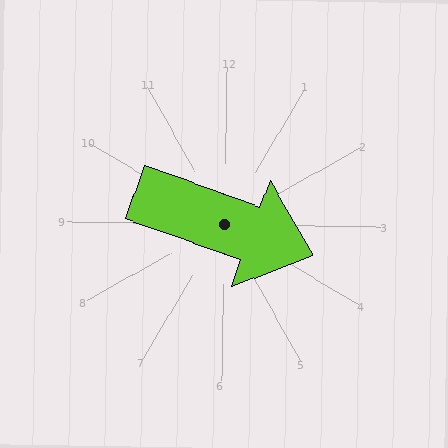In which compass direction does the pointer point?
East.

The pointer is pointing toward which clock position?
Roughly 4 o'clock.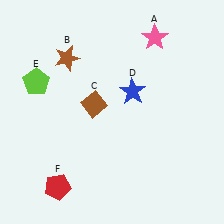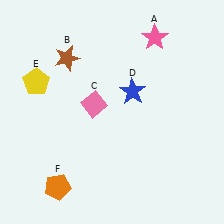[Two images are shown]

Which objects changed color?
C changed from brown to pink. E changed from lime to yellow. F changed from red to orange.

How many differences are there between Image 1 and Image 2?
There are 3 differences between the two images.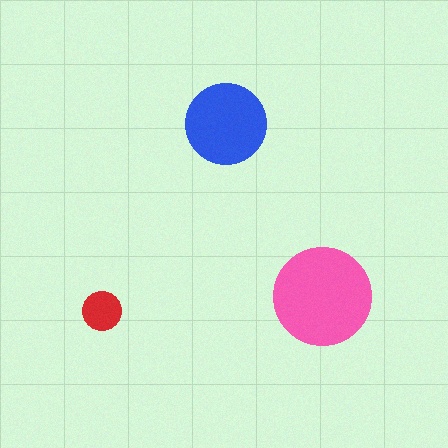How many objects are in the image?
There are 3 objects in the image.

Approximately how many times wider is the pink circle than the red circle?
About 2.5 times wider.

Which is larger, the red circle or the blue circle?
The blue one.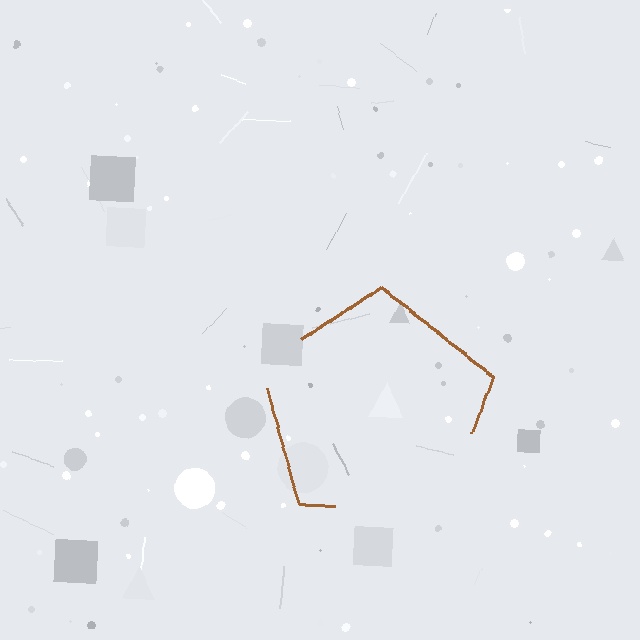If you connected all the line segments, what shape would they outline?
They would outline a pentagon.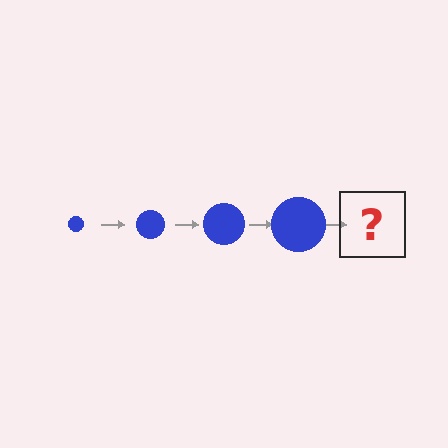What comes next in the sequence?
The next element should be a blue circle, larger than the previous one.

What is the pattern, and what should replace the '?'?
The pattern is that the circle gets progressively larger each step. The '?' should be a blue circle, larger than the previous one.